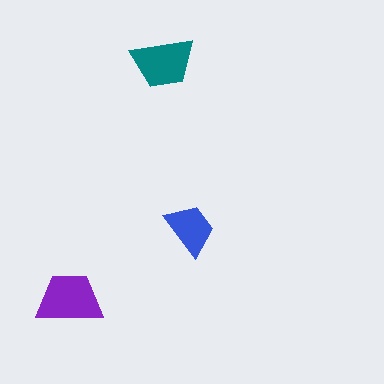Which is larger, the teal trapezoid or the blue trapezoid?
The teal one.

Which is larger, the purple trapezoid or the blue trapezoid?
The purple one.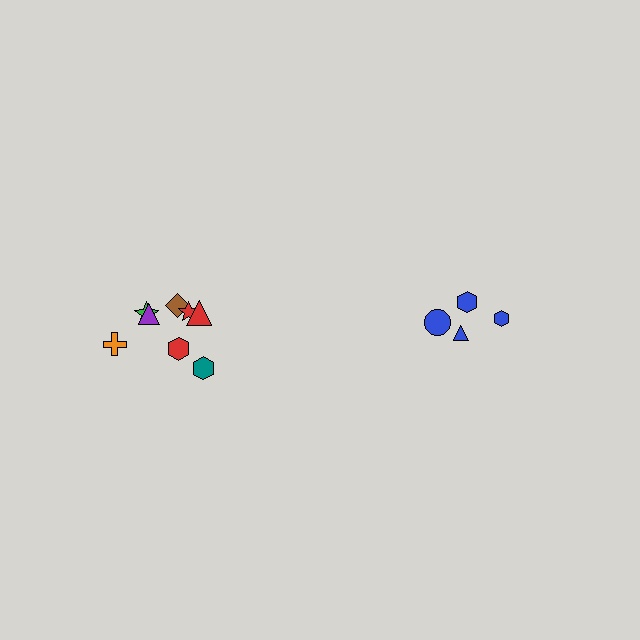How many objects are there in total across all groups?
There are 12 objects.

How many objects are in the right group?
There are 4 objects.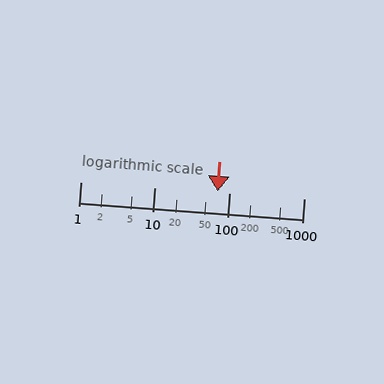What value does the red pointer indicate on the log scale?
The pointer indicates approximately 69.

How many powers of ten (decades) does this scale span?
The scale spans 3 decades, from 1 to 1000.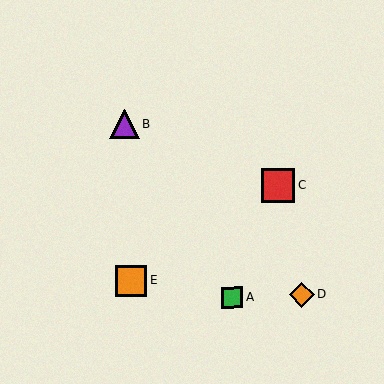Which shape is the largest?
The red square (labeled C) is the largest.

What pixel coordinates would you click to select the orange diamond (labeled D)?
Click at (302, 294) to select the orange diamond D.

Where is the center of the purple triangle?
The center of the purple triangle is at (125, 124).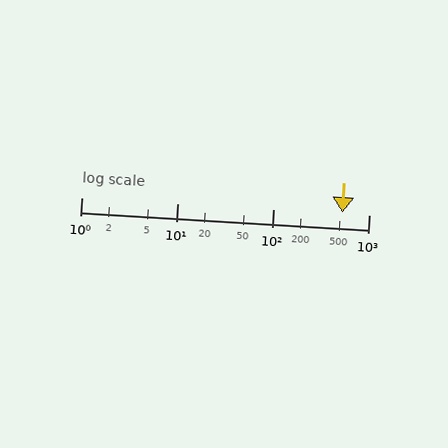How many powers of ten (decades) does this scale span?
The scale spans 3 decades, from 1 to 1000.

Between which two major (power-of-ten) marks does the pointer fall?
The pointer is between 100 and 1000.